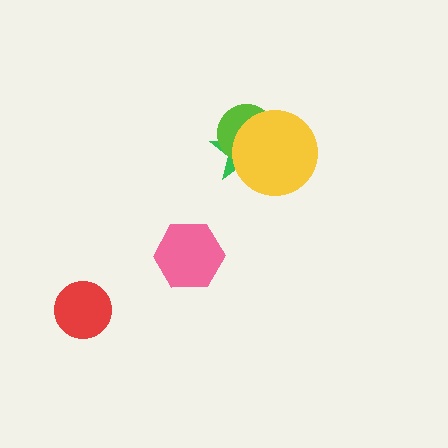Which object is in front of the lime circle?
The yellow circle is in front of the lime circle.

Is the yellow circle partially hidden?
No, no other shape covers it.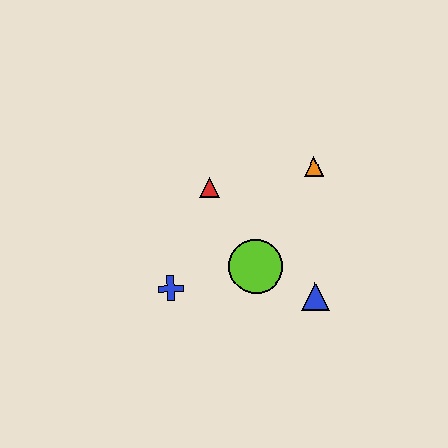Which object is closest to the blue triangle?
The lime circle is closest to the blue triangle.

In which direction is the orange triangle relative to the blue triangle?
The orange triangle is above the blue triangle.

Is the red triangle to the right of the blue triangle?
No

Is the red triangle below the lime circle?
No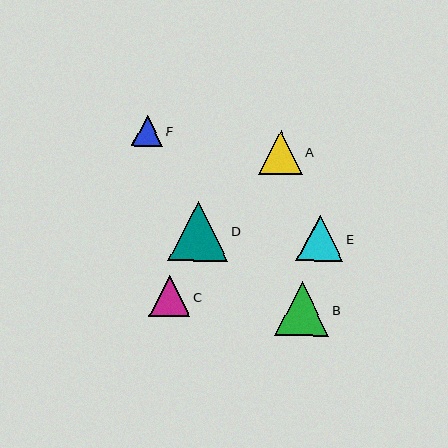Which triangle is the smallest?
Triangle F is the smallest with a size of approximately 31 pixels.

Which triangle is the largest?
Triangle D is the largest with a size of approximately 60 pixels.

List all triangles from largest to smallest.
From largest to smallest: D, B, E, A, C, F.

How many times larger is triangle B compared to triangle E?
Triangle B is approximately 1.2 times the size of triangle E.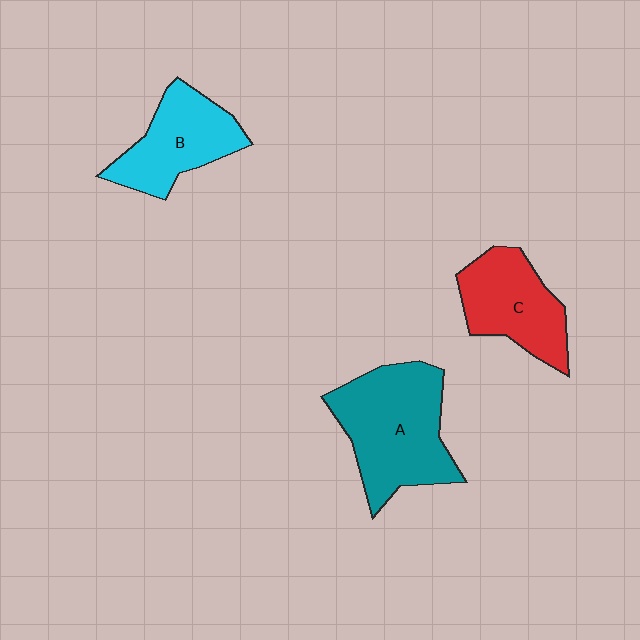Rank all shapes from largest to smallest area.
From largest to smallest: A (teal), C (red), B (cyan).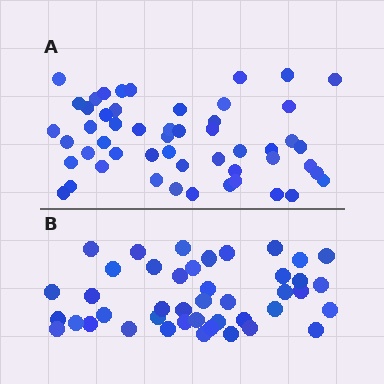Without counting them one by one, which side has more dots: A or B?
Region A (the top region) has more dots.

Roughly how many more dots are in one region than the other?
Region A has roughly 8 or so more dots than region B.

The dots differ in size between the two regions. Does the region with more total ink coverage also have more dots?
No. Region B has more total ink coverage because its dots are larger, but region A actually contains more individual dots. Total area can be misleading — the number of items is what matters here.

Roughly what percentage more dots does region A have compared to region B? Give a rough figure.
About 20% more.